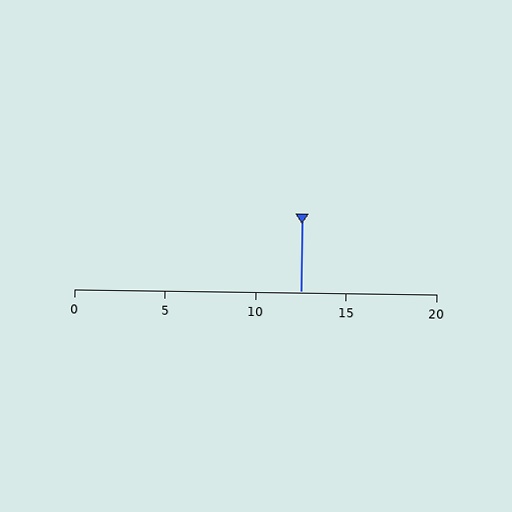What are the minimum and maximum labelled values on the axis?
The axis runs from 0 to 20.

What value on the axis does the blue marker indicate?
The marker indicates approximately 12.5.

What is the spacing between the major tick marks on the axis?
The major ticks are spaced 5 apart.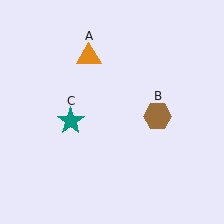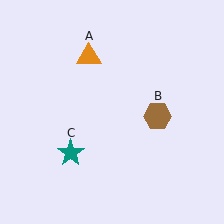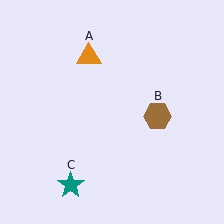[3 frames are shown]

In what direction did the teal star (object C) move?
The teal star (object C) moved down.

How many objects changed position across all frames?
1 object changed position: teal star (object C).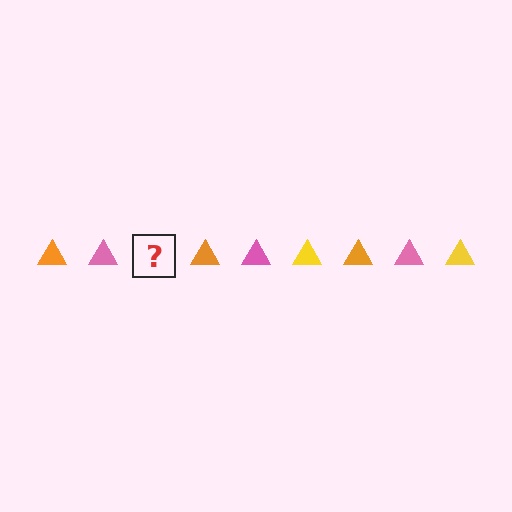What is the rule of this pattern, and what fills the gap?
The rule is that the pattern cycles through orange, pink, yellow triangles. The gap should be filled with a yellow triangle.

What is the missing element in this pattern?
The missing element is a yellow triangle.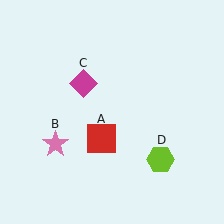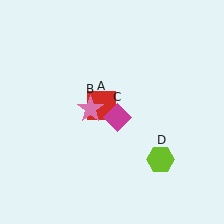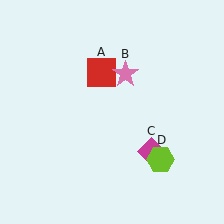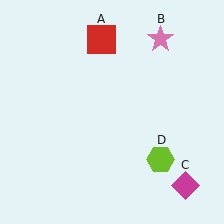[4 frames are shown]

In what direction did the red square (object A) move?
The red square (object A) moved up.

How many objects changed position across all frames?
3 objects changed position: red square (object A), pink star (object B), magenta diamond (object C).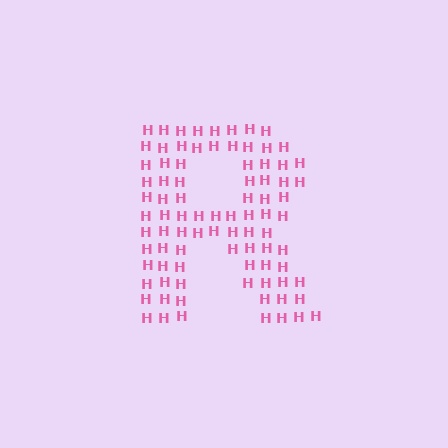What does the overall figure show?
The overall figure shows the letter R.